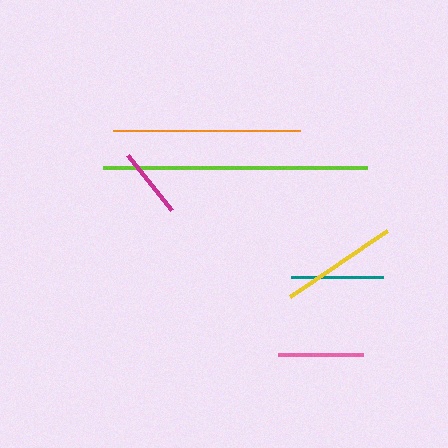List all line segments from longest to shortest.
From longest to shortest: lime, orange, yellow, teal, pink, magenta.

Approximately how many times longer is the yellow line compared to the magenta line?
The yellow line is approximately 1.7 times the length of the magenta line.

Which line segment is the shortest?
The magenta line is the shortest at approximately 70 pixels.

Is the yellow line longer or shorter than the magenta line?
The yellow line is longer than the magenta line.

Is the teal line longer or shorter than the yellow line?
The yellow line is longer than the teal line.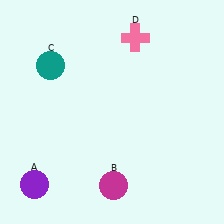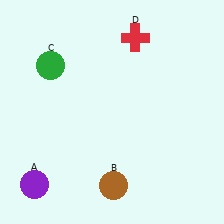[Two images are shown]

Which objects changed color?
B changed from magenta to brown. C changed from teal to green. D changed from pink to red.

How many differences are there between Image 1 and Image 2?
There are 3 differences between the two images.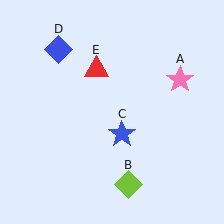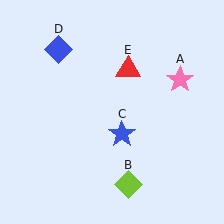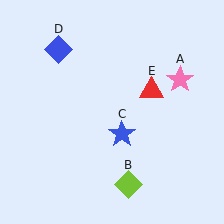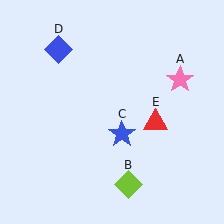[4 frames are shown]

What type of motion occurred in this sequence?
The red triangle (object E) rotated clockwise around the center of the scene.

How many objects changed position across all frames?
1 object changed position: red triangle (object E).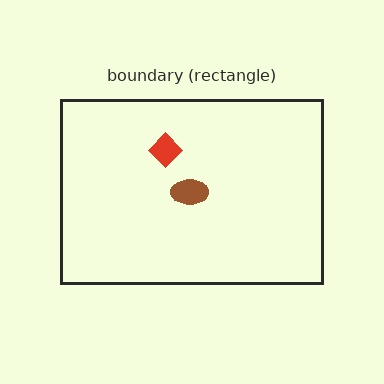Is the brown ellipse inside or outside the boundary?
Inside.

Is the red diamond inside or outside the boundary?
Inside.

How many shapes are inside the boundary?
2 inside, 0 outside.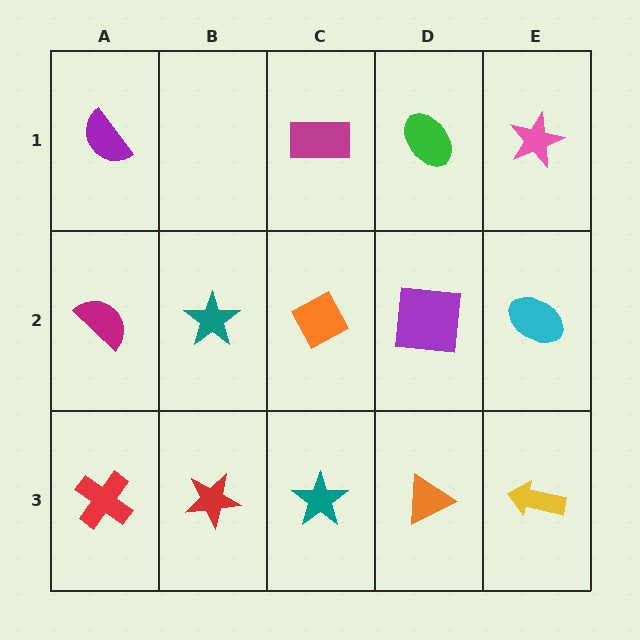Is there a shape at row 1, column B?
No, that cell is empty.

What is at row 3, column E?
A yellow arrow.